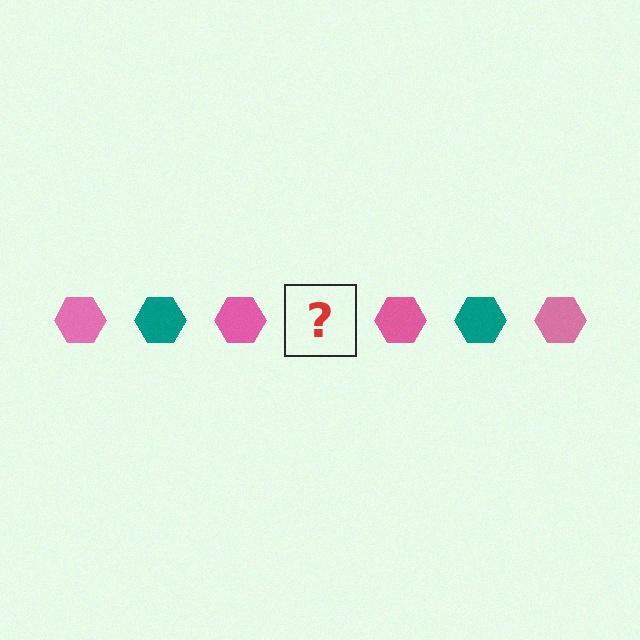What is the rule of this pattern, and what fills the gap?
The rule is that the pattern cycles through pink, teal hexagons. The gap should be filled with a teal hexagon.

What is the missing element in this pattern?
The missing element is a teal hexagon.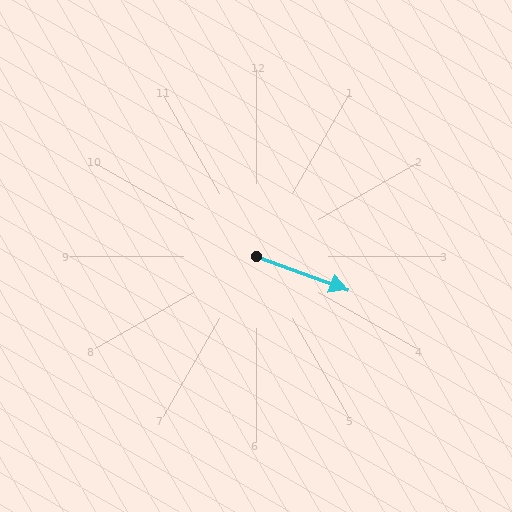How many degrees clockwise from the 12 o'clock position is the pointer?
Approximately 110 degrees.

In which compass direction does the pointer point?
East.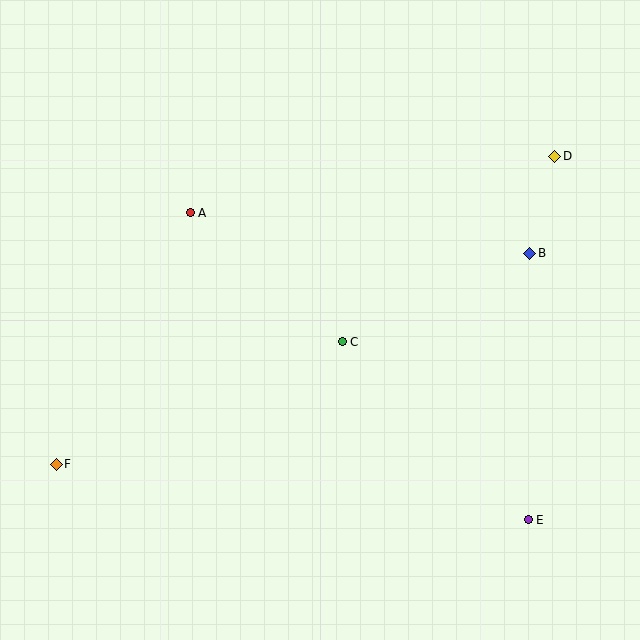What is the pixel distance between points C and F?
The distance between C and F is 311 pixels.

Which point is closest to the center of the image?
Point C at (342, 342) is closest to the center.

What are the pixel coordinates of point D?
Point D is at (555, 156).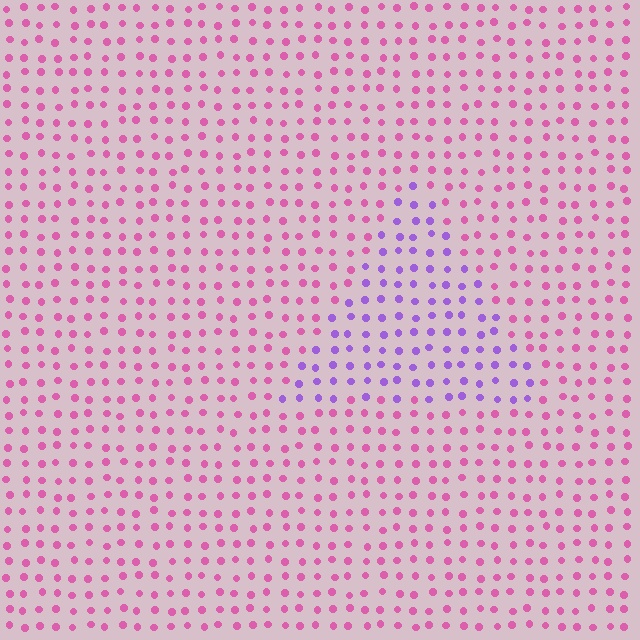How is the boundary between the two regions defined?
The boundary is defined purely by a slight shift in hue (about 51 degrees). Spacing, size, and orientation are identical on both sides.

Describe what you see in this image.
The image is filled with small pink elements in a uniform arrangement. A triangle-shaped region is visible where the elements are tinted to a slightly different hue, forming a subtle color boundary.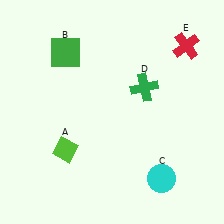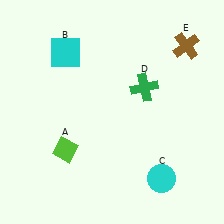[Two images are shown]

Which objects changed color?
B changed from green to cyan. E changed from red to brown.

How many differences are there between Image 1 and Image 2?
There are 2 differences between the two images.